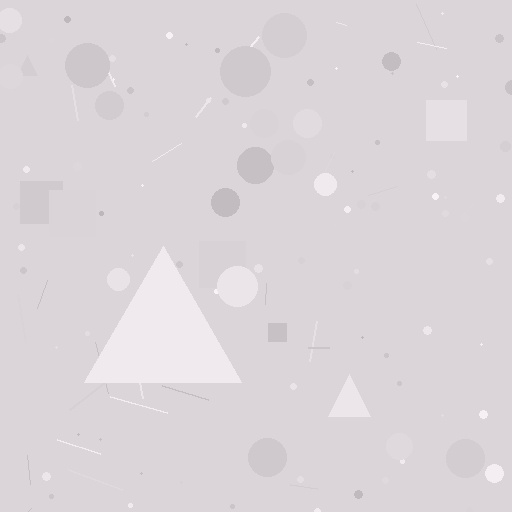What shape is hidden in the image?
A triangle is hidden in the image.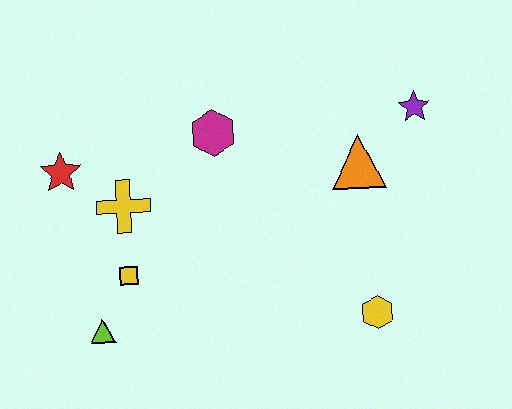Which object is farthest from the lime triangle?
The purple star is farthest from the lime triangle.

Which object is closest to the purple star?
The orange triangle is closest to the purple star.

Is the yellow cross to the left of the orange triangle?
Yes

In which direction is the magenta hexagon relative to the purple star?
The magenta hexagon is to the left of the purple star.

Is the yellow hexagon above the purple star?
No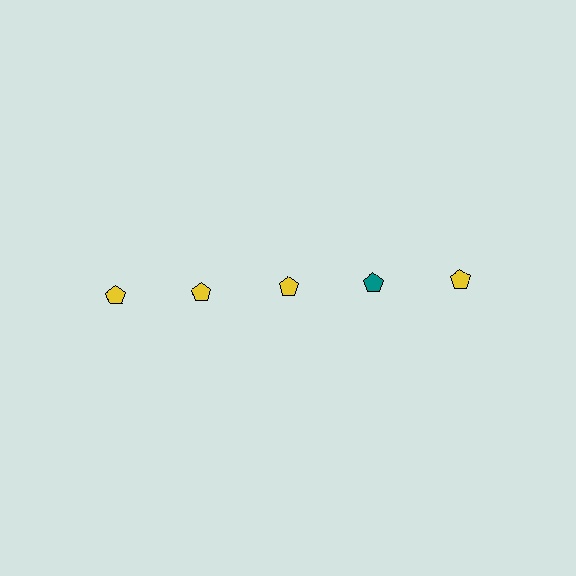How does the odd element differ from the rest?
It has a different color: teal instead of yellow.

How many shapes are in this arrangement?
There are 5 shapes arranged in a grid pattern.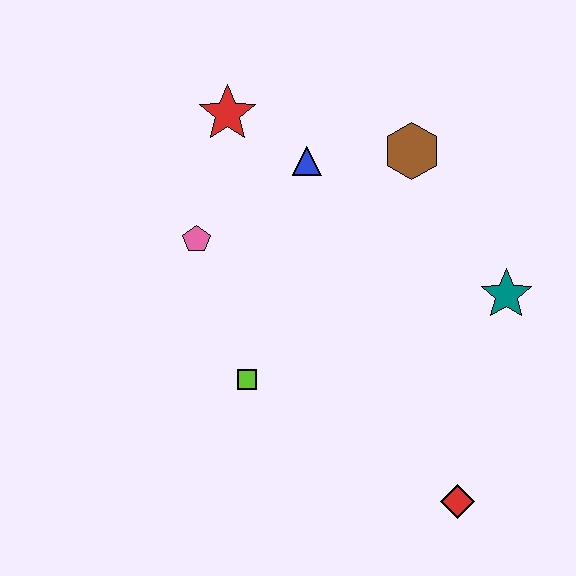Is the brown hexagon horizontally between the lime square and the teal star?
Yes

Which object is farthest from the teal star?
The red star is farthest from the teal star.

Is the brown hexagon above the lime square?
Yes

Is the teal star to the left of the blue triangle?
No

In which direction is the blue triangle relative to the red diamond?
The blue triangle is above the red diamond.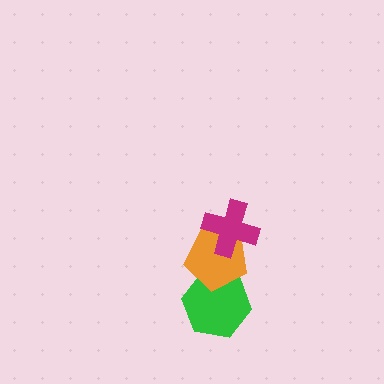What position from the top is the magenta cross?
The magenta cross is 1st from the top.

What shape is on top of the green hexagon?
The orange pentagon is on top of the green hexagon.